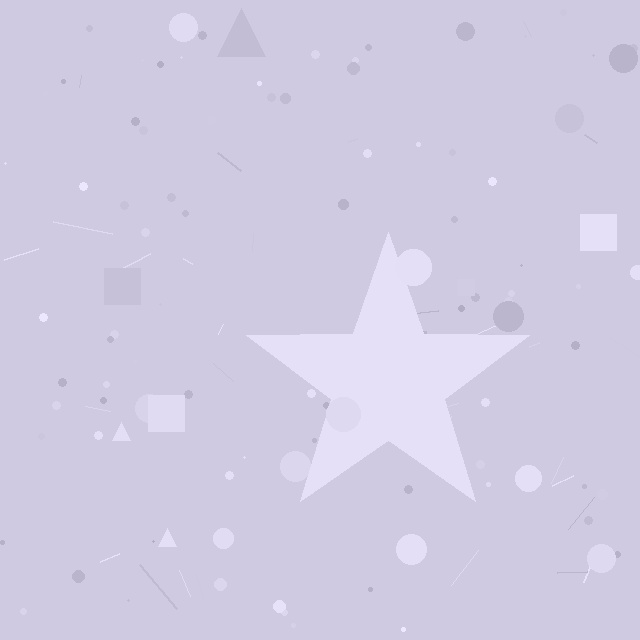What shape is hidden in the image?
A star is hidden in the image.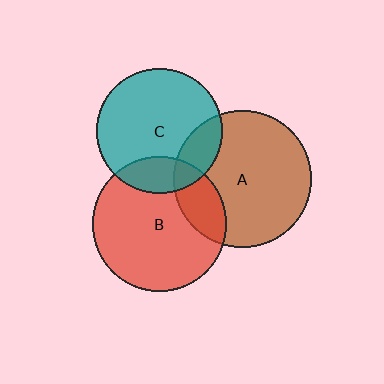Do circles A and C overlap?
Yes.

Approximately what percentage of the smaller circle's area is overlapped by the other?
Approximately 20%.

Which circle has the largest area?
Circle A (brown).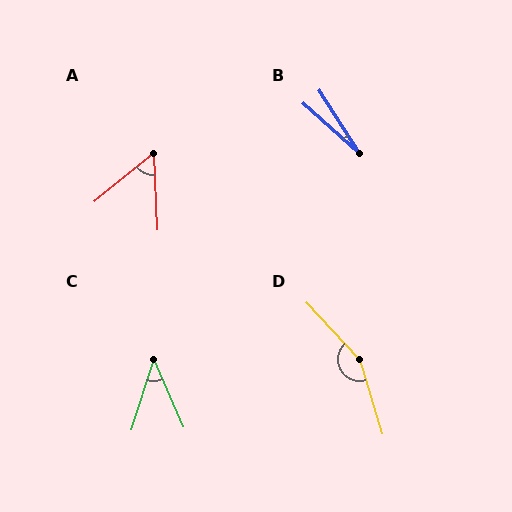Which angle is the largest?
D, at approximately 154 degrees.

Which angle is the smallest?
B, at approximately 16 degrees.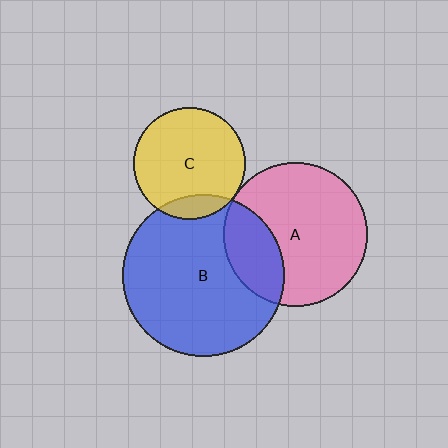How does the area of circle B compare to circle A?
Approximately 1.3 times.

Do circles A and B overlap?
Yes.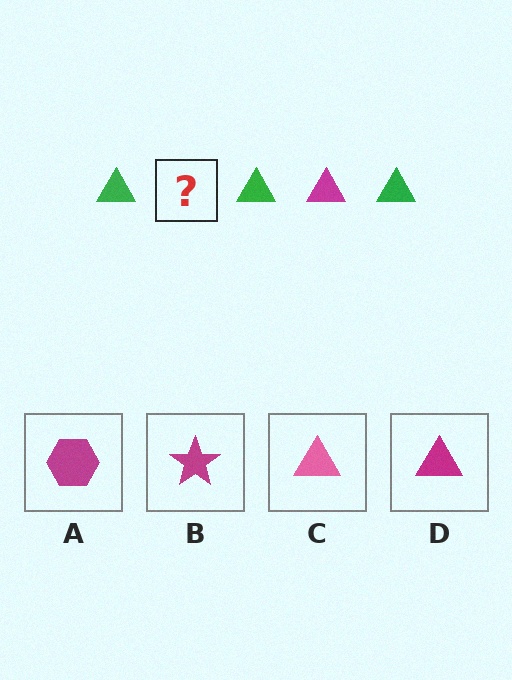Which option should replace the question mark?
Option D.